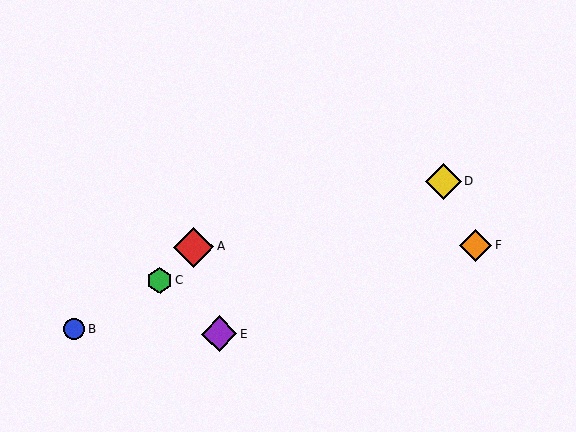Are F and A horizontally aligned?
Yes, both are at y≈245.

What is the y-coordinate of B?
Object B is at y≈329.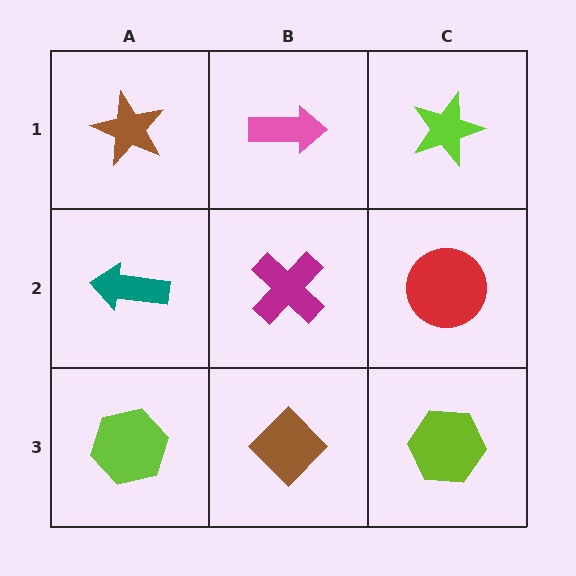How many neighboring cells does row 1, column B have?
3.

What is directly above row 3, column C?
A red circle.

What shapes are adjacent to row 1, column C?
A red circle (row 2, column C), a pink arrow (row 1, column B).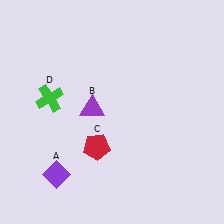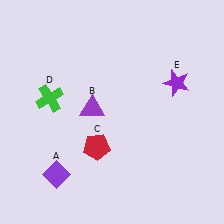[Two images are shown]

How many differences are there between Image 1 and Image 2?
There is 1 difference between the two images.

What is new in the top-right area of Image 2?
A purple star (E) was added in the top-right area of Image 2.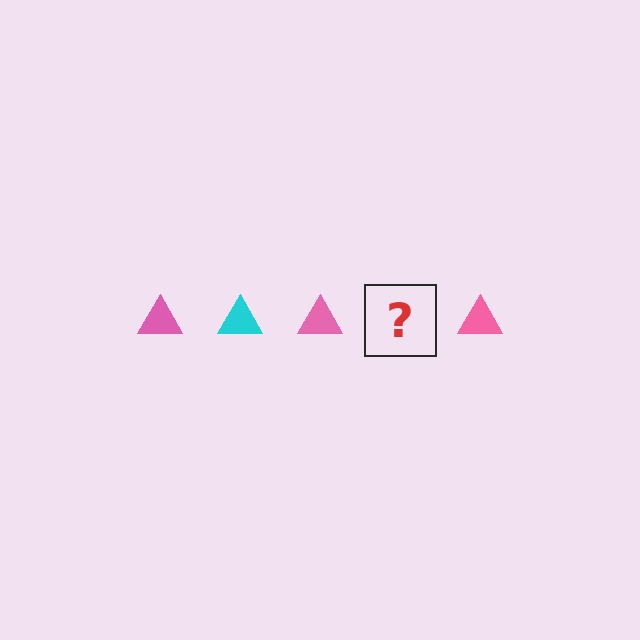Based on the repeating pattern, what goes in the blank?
The blank should be a cyan triangle.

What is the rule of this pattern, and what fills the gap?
The rule is that the pattern cycles through pink, cyan triangles. The gap should be filled with a cyan triangle.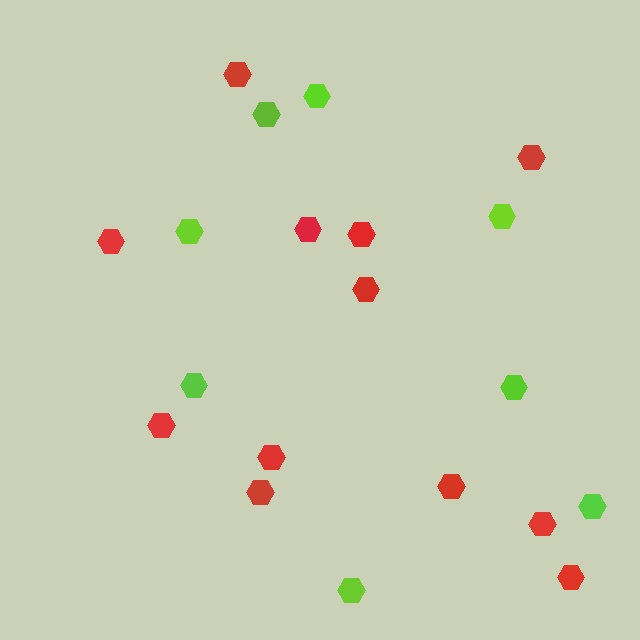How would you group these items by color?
There are 2 groups: one group of lime hexagons (8) and one group of red hexagons (12).